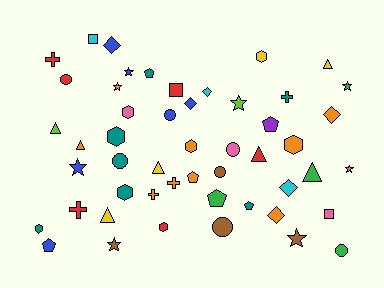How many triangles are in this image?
There are 7 triangles.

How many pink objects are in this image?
There are 4 pink objects.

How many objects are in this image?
There are 50 objects.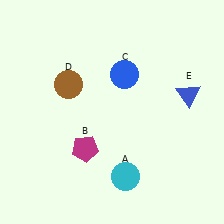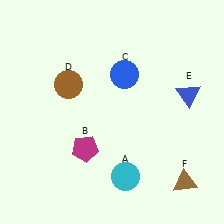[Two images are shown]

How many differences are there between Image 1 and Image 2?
There is 1 difference between the two images.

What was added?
A brown triangle (F) was added in Image 2.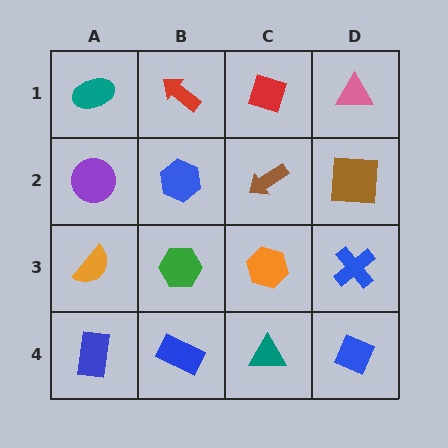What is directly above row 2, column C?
A red diamond.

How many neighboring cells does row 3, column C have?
4.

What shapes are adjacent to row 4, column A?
An orange semicircle (row 3, column A), a blue rectangle (row 4, column B).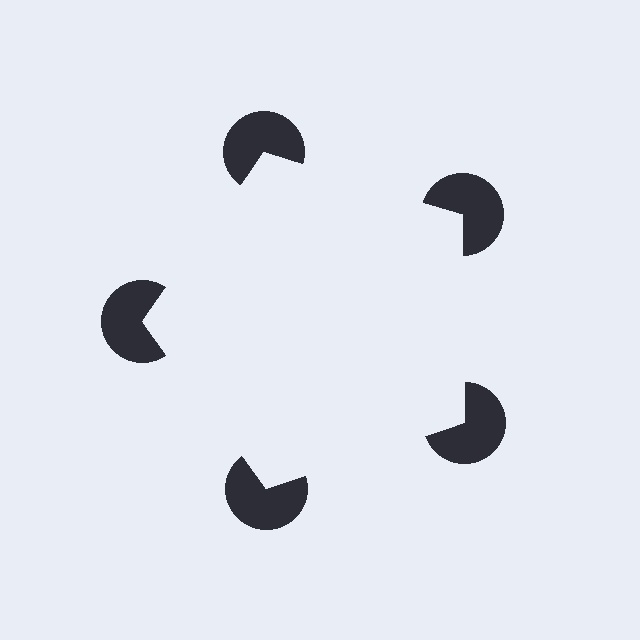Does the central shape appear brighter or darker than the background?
It typically appears slightly brighter than the background, even though no actual brightness change is drawn.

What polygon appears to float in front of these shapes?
An illusory pentagon — its edges are inferred from the aligned wedge cuts in the pac-man discs, not physically drawn.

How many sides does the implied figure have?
5 sides.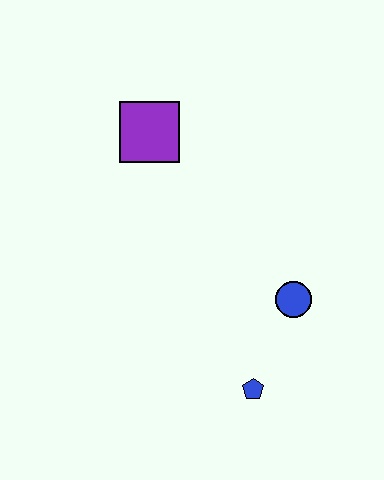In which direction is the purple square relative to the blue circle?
The purple square is above the blue circle.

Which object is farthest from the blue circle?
The purple square is farthest from the blue circle.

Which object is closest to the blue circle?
The blue pentagon is closest to the blue circle.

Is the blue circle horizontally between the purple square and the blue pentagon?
No